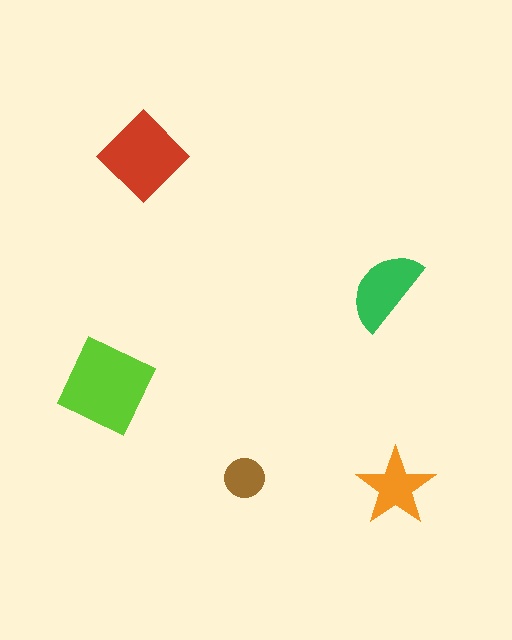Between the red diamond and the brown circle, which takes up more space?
The red diamond.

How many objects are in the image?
There are 5 objects in the image.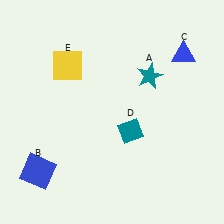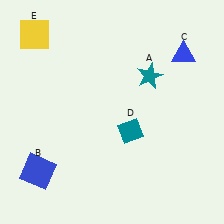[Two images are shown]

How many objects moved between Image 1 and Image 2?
1 object moved between the two images.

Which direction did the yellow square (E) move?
The yellow square (E) moved left.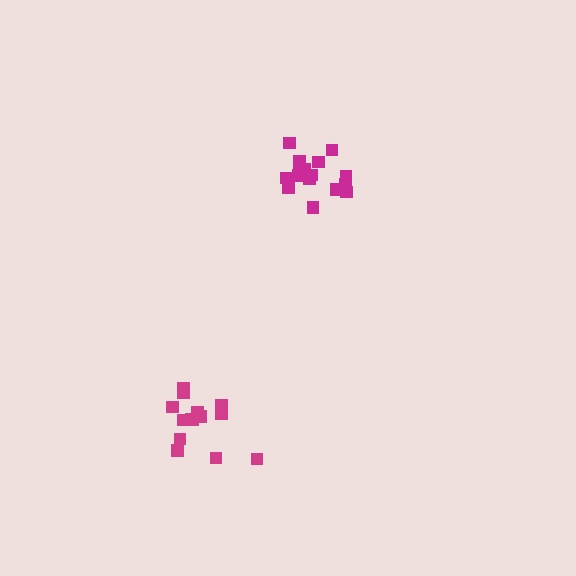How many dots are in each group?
Group 1: 14 dots, Group 2: 16 dots (30 total).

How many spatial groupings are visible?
There are 2 spatial groupings.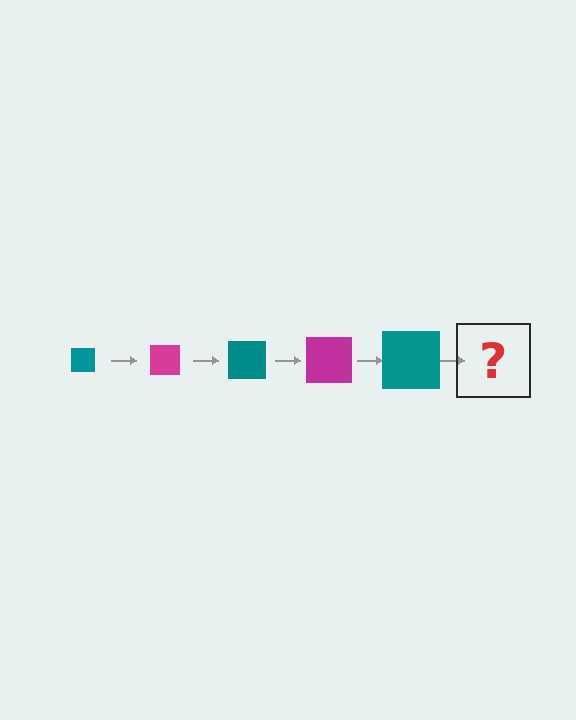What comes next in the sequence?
The next element should be a magenta square, larger than the previous one.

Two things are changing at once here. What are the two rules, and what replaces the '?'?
The two rules are that the square grows larger each step and the color cycles through teal and magenta. The '?' should be a magenta square, larger than the previous one.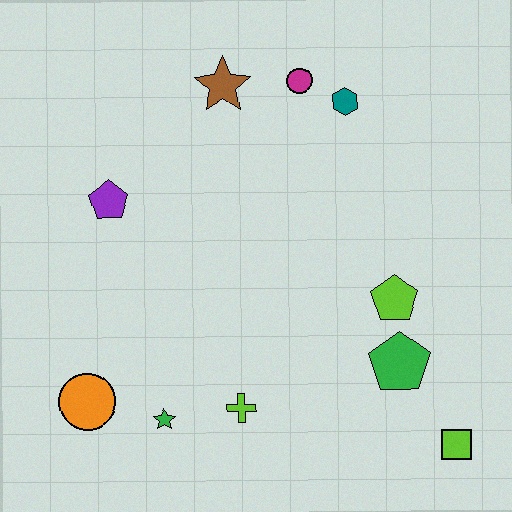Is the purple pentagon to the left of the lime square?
Yes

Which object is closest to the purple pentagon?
The brown star is closest to the purple pentagon.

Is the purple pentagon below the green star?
No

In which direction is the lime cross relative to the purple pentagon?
The lime cross is below the purple pentagon.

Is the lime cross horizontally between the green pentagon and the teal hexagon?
No